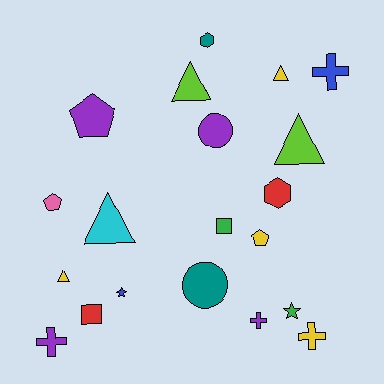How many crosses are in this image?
There are 4 crosses.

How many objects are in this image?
There are 20 objects.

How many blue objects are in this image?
There are 2 blue objects.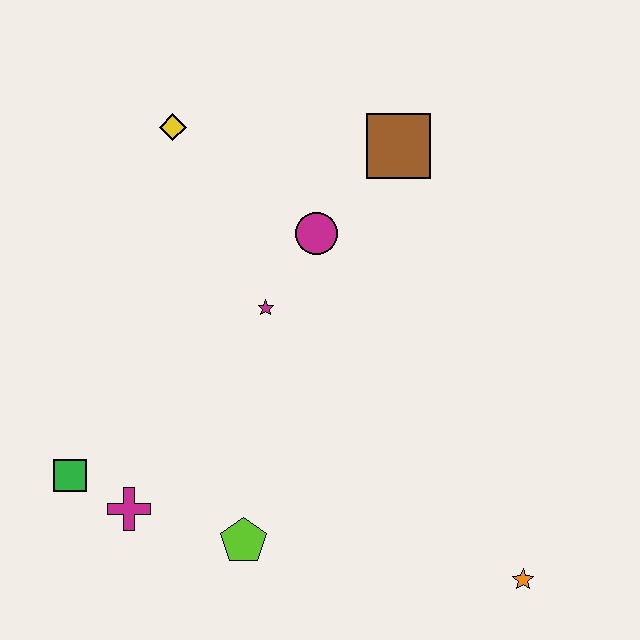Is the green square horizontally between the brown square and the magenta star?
No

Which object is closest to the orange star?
The lime pentagon is closest to the orange star.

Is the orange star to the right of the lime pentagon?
Yes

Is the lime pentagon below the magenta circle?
Yes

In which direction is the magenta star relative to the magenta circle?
The magenta star is below the magenta circle.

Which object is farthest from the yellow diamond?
The orange star is farthest from the yellow diamond.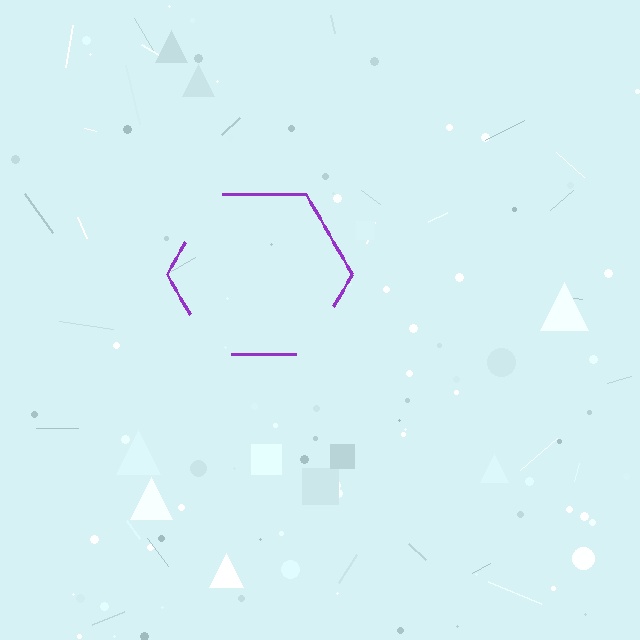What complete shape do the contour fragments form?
The contour fragments form a hexagon.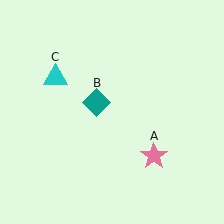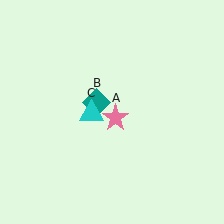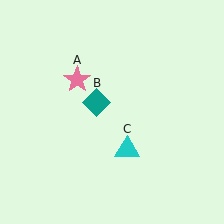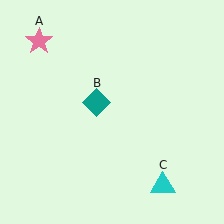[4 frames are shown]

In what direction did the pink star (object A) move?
The pink star (object A) moved up and to the left.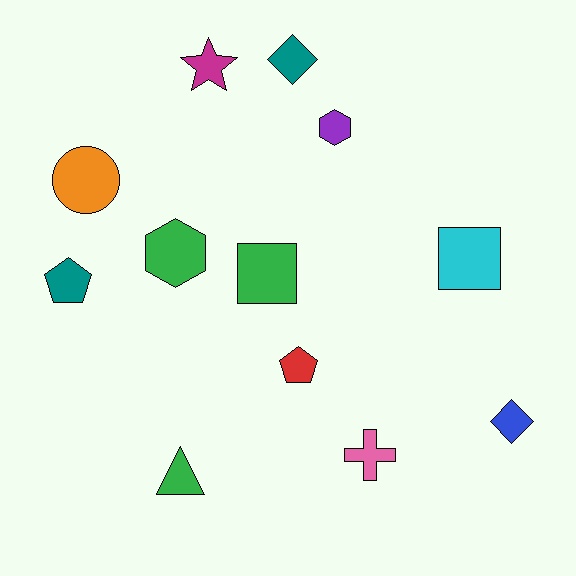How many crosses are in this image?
There is 1 cross.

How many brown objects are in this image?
There are no brown objects.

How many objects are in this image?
There are 12 objects.